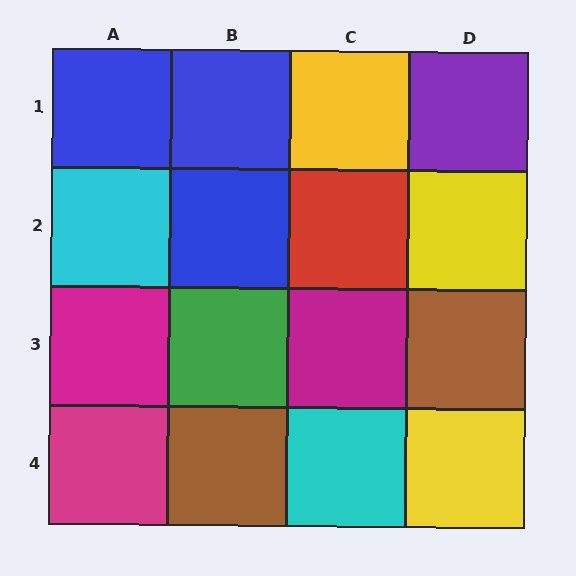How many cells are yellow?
3 cells are yellow.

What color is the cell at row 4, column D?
Yellow.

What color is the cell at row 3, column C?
Magenta.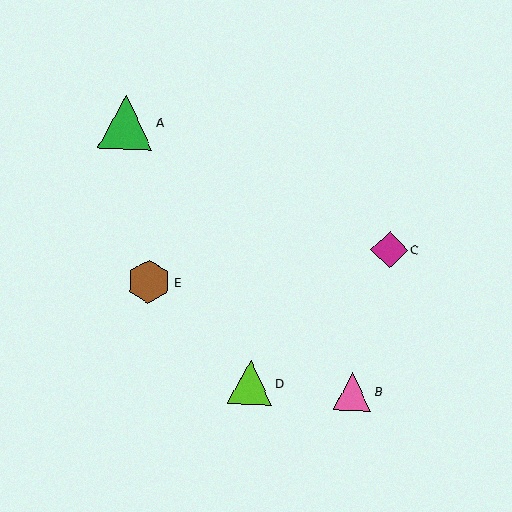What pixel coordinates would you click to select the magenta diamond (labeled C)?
Click at (389, 250) to select the magenta diamond C.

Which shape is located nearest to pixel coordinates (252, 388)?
The lime triangle (labeled D) at (250, 383) is nearest to that location.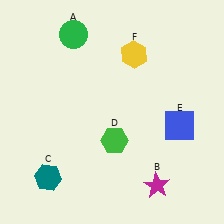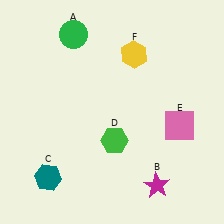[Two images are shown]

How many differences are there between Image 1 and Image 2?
There is 1 difference between the two images.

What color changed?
The square (E) changed from blue in Image 1 to pink in Image 2.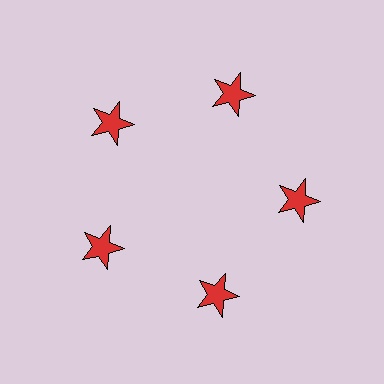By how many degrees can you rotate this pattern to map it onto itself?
The pattern maps onto itself every 72 degrees of rotation.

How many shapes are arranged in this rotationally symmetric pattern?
There are 5 shapes, arranged in 5 groups of 1.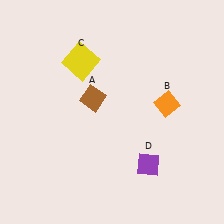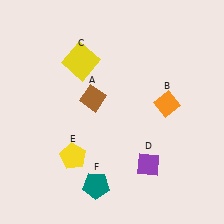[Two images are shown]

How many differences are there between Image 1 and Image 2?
There are 2 differences between the two images.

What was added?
A yellow pentagon (E), a teal pentagon (F) were added in Image 2.